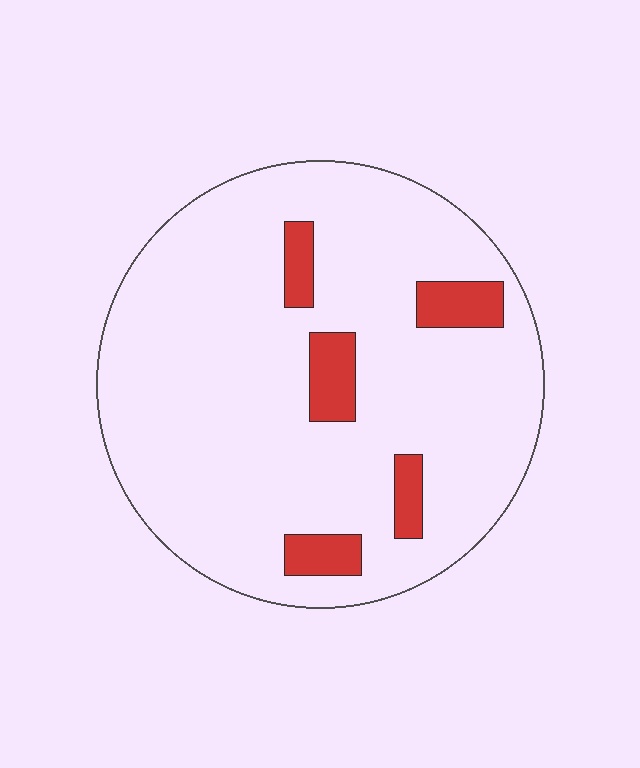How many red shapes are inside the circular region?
5.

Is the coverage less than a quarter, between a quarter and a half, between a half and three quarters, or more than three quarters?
Less than a quarter.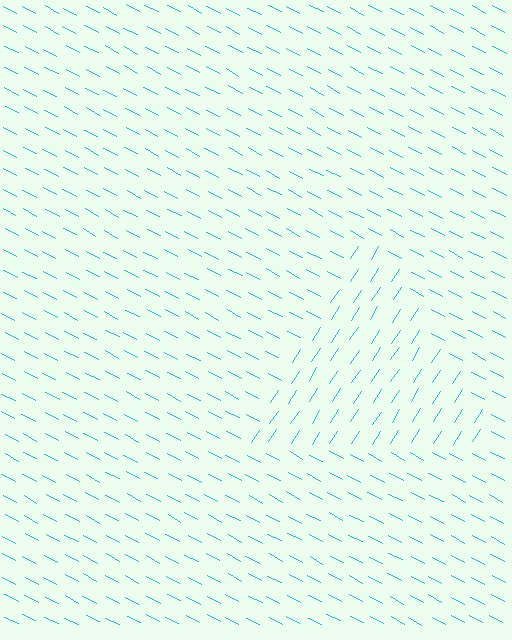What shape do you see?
I see a triangle.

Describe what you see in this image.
The image is filled with small cyan line segments. A triangle region in the image has lines oriented differently from the surrounding lines, creating a visible texture boundary.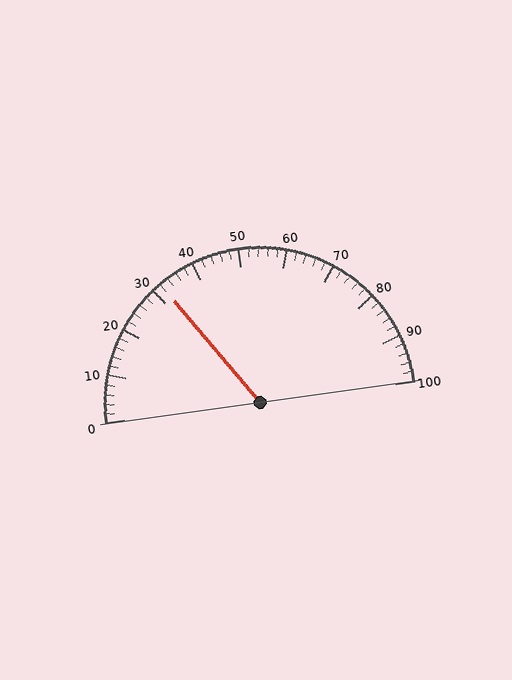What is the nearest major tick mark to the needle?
The nearest major tick mark is 30.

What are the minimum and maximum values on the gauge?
The gauge ranges from 0 to 100.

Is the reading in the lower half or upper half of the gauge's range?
The reading is in the lower half of the range (0 to 100).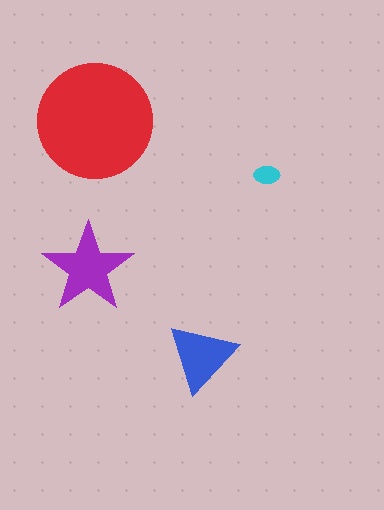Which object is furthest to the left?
The purple star is leftmost.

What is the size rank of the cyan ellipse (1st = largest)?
4th.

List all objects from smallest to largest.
The cyan ellipse, the blue triangle, the purple star, the red circle.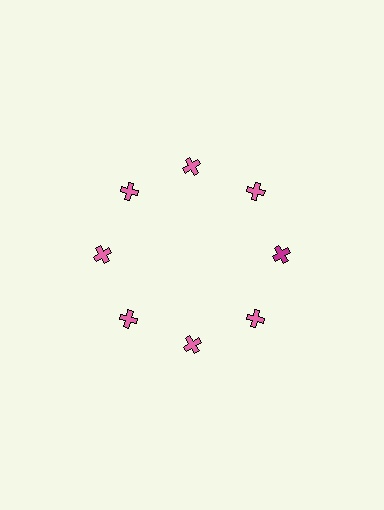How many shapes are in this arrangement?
There are 8 shapes arranged in a ring pattern.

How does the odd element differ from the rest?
It has a different color: magenta instead of pink.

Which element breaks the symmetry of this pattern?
The magenta cross at roughly the 3 o'clock position breaks the symmetry. All other shapes are pink crosses.